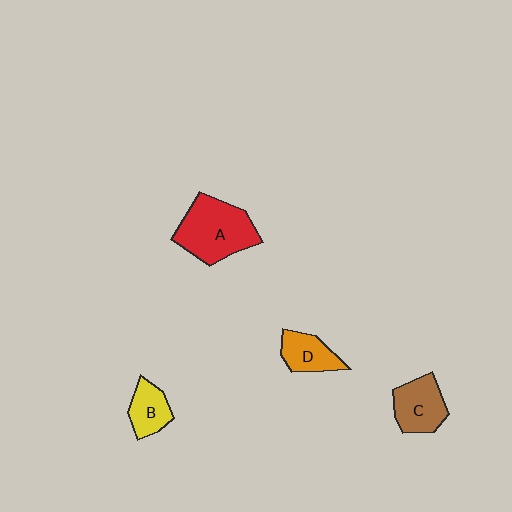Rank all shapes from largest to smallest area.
From largest to smallest: A (red), C (brown), D (orange), B (yellow).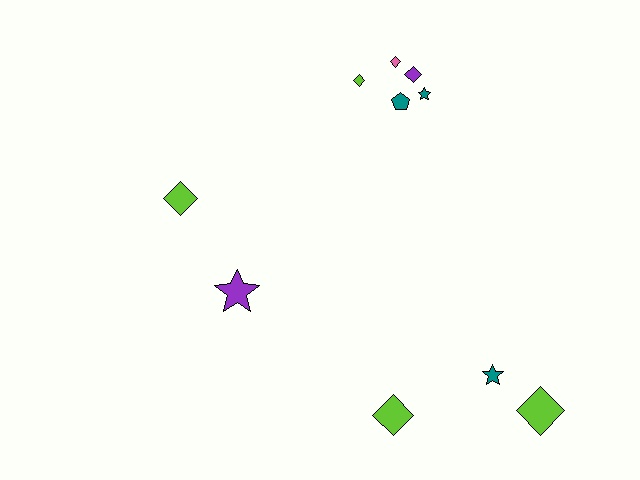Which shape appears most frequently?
Diamond, with 6 objects.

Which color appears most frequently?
Lime, with 4 objects.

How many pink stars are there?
There are no pink stars.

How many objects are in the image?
There are 10 objects.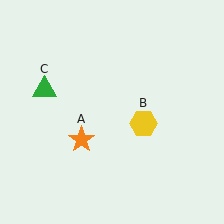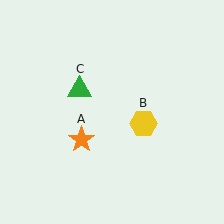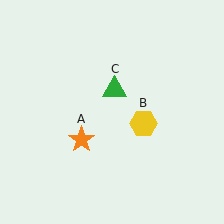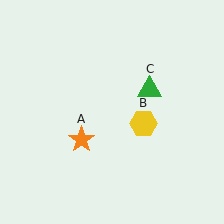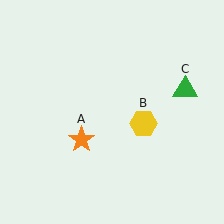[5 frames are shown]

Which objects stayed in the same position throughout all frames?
Orange star (object A) and yellow hexagon (object B) remained stationary.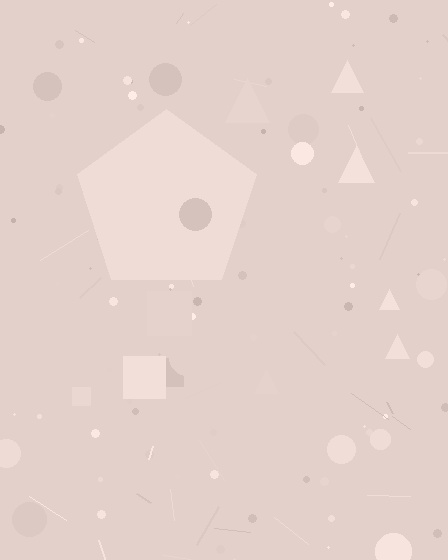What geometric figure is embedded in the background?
A pentagon is embedded in the background.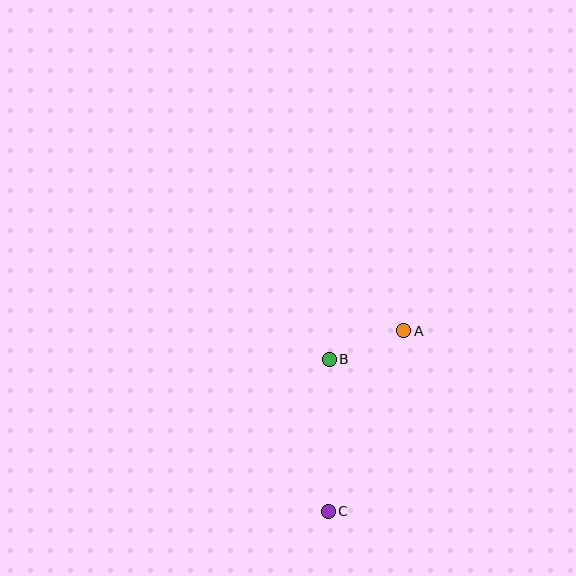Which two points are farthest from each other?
Points A and C are farthest from each other.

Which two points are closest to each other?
Points A and B are closest to each other.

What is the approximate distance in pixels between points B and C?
The distance between B and C is approximately 152 pixels.